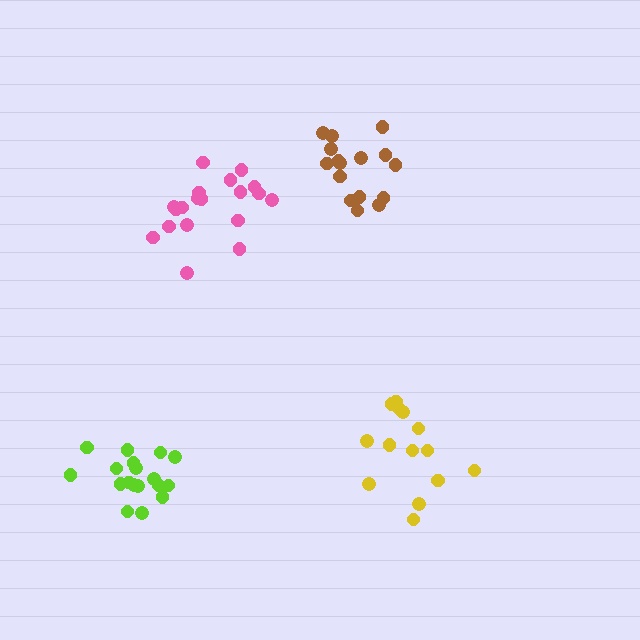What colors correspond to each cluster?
The clusters are colored: yellow, pink, brown, lime.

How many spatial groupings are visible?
There are 4 spatial groupings.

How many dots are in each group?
Group 1: 14 dots, Group 2: 19 dots, Group 3: 16 dots, Group 4: 18 dots (67 total).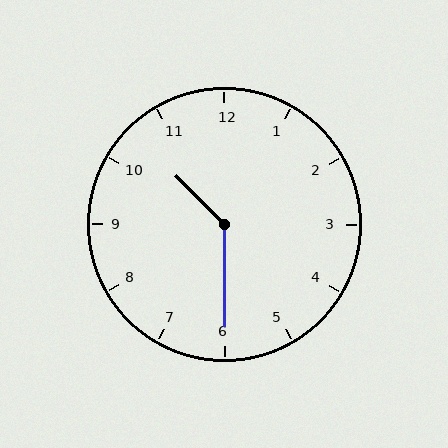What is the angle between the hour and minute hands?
Approximately 135 degrees.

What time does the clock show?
10:30.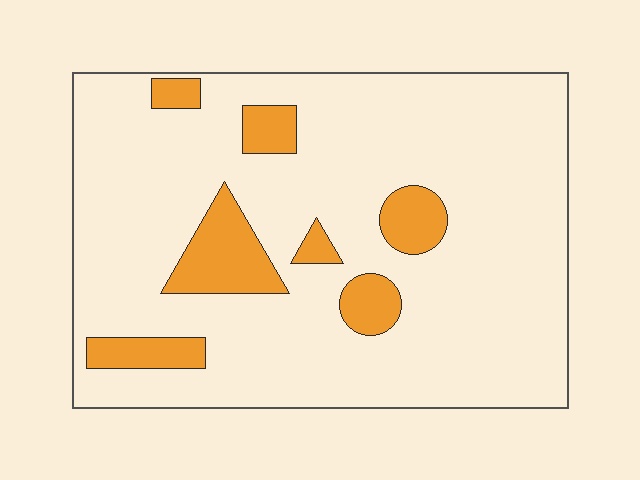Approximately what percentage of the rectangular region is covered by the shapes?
Approximately 15%.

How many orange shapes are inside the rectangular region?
7.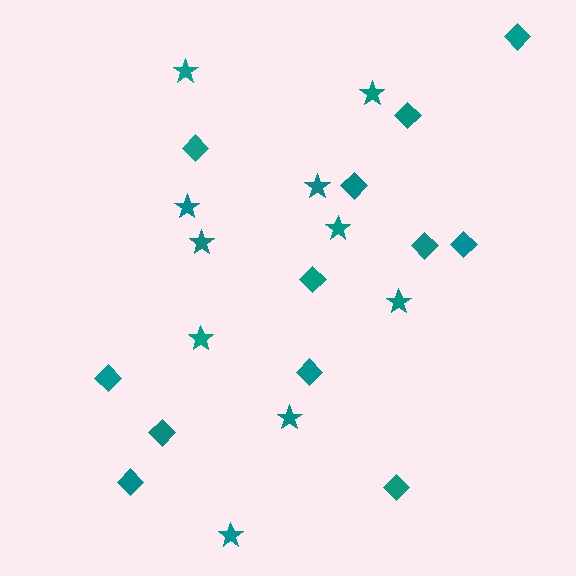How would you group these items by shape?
There are 2 groups: one group of diamonds (12) and one group of stars (10).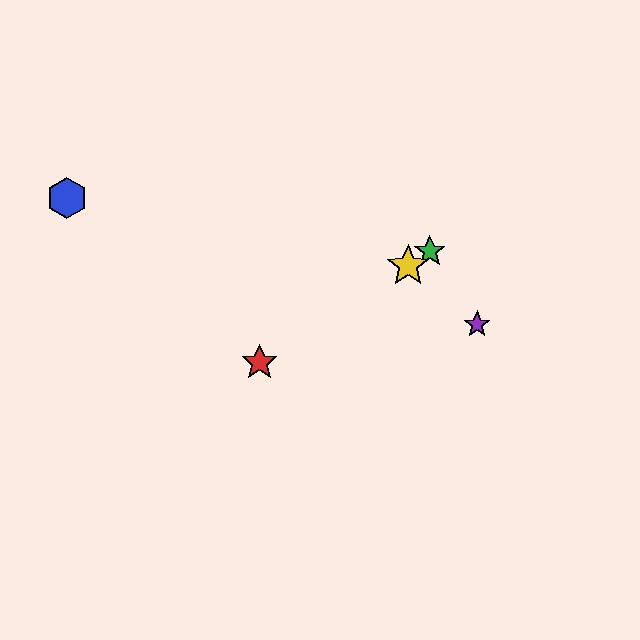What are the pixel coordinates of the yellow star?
The yellow star is at (408, 266).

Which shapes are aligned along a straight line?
The red star, the green star, the yellow star are aligned along a straight line.